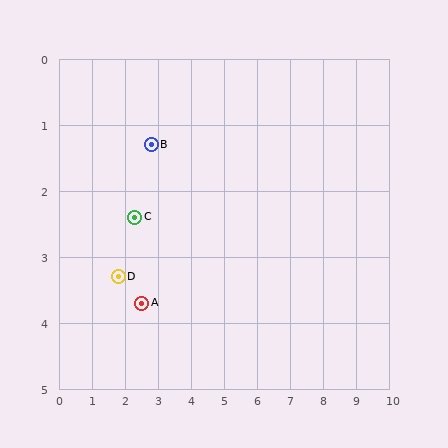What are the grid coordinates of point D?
Point D is at approximately (1.8, 3.3).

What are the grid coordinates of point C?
Point C is at approximately (2.3, 2.4).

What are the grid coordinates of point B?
Point B is at approximately (2.8, 1.3).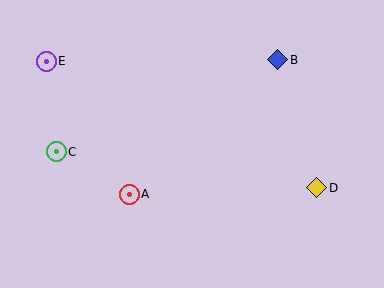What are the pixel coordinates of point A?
Point A is at (129, 194).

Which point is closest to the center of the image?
Point A at (129, 194) is closest to the center.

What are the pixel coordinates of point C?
Point C is at (56, 152).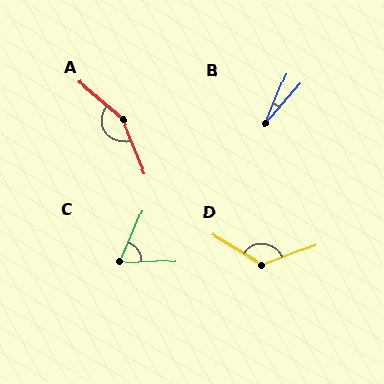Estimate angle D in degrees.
Approximately 127 degrees.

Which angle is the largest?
A, at approximately 153 degrees.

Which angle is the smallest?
B, at approximately 18 degrees.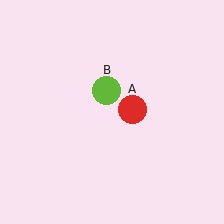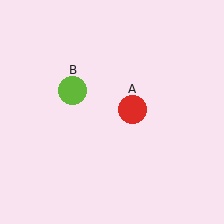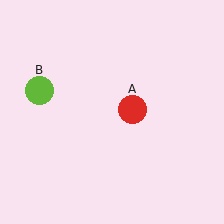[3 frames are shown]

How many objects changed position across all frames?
1 object changed position: lime circle (object B).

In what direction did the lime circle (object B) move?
The lime circle (object B) moved left.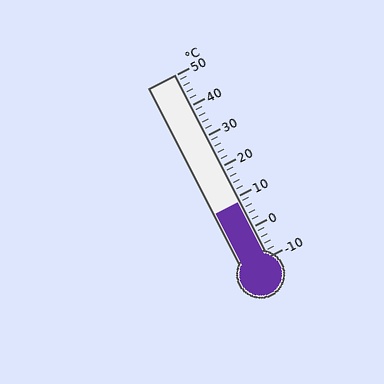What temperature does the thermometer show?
The thermometer shows approximately 8°C.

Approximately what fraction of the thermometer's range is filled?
The thermometer is filled to approximately 30% of its range.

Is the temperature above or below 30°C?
The temperature is below 30°C.